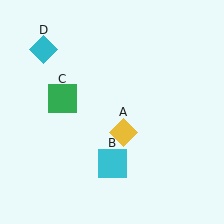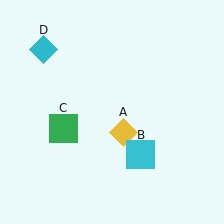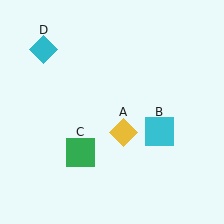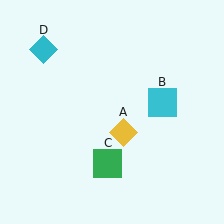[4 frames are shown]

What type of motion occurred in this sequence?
The cyan square (object B), green square (object C) rotated counterclockwise around the center of the scene.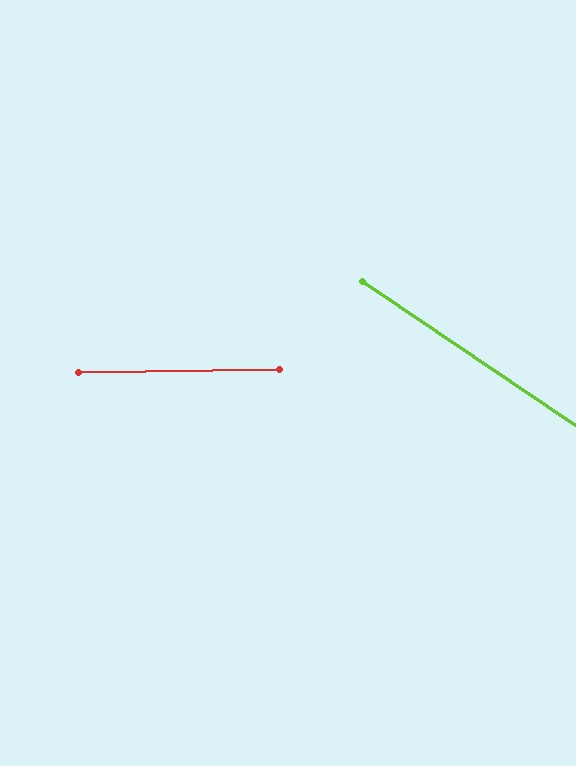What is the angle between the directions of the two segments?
Approximately 35 degrees.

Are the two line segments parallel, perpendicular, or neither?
Neither parallel nor perpendicular — they differ by about 35°.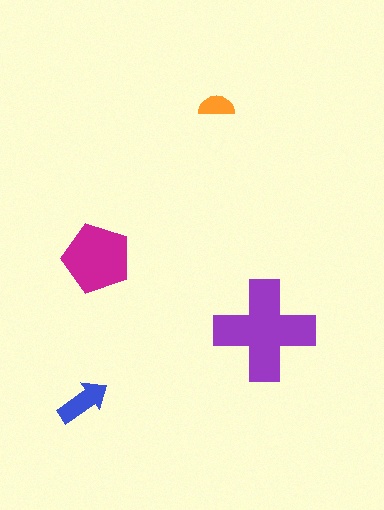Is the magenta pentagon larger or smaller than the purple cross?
Smaller.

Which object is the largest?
The purple cross.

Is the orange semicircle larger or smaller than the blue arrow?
Smaller.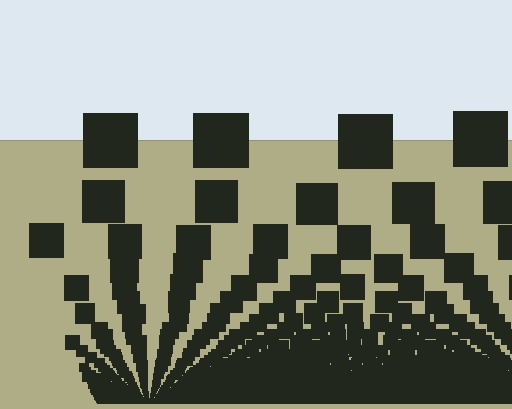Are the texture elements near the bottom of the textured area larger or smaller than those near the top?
Smaller. The gradient is inverted — elements near the bottom are smaller and denser.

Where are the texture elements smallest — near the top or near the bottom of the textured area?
Near the bottom.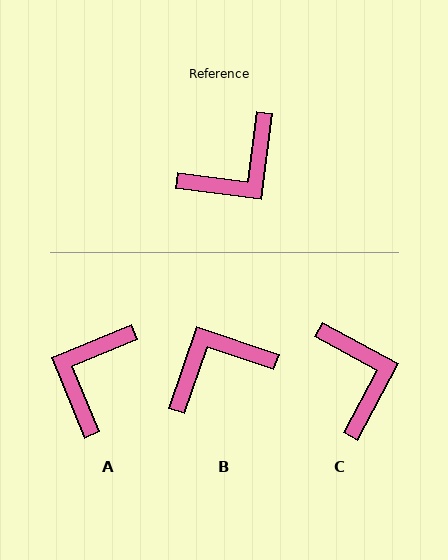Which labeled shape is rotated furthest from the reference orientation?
B, about 168 degrees away.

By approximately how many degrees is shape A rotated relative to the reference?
Approximately 150 degrees clockwise.